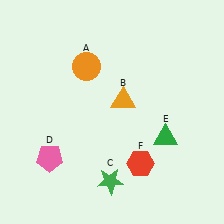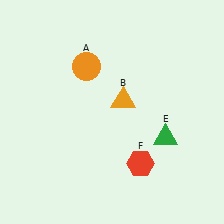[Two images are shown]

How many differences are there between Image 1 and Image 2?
There are 2 differences between the two images.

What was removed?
The green star (C), the pink pentagon (D) were removed in Image 2.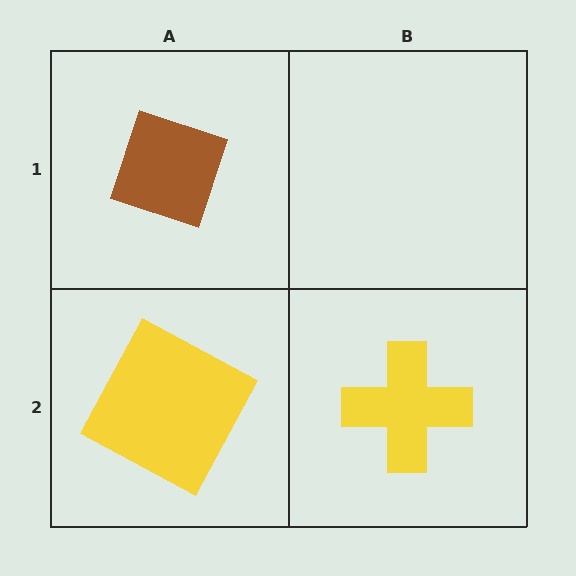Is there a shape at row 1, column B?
No, that cell is empty.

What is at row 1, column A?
A brown diamond.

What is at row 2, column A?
A yellow square.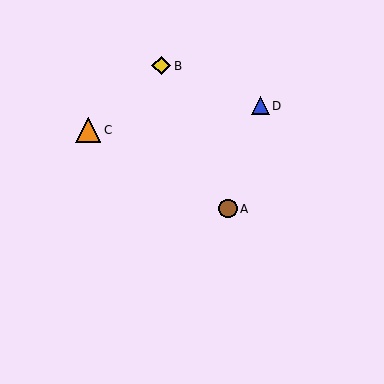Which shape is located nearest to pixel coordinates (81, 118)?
The orange triangle (labeled C) at (88, 130) is nearest to that location.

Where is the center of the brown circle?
The center of the brown circle is at (228, 209).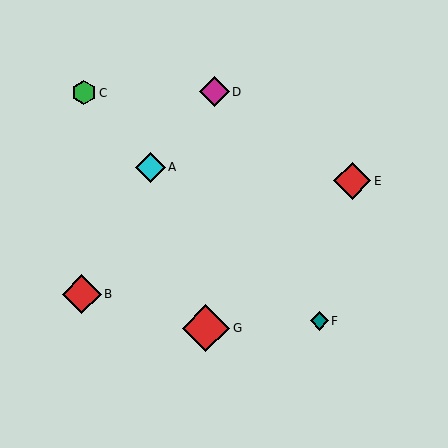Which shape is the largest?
The red diamond (labeled G) is the largest.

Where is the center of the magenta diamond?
The center of the magenta diamond is at (214, 92).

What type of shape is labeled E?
Shape E is a red diamond.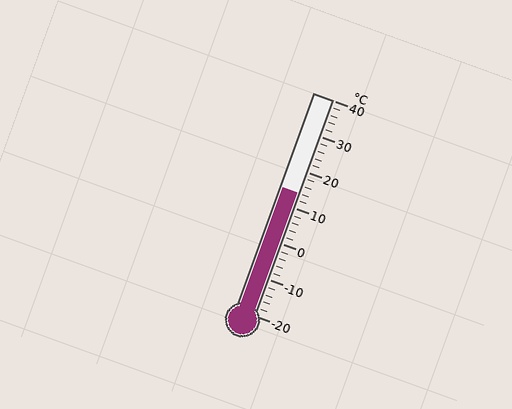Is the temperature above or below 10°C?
The temperature is above 10°C.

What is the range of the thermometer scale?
The thermometer scale ranges from -20°C to 40°C.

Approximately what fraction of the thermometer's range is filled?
The thermometer is filled to approximately 55% of its range.